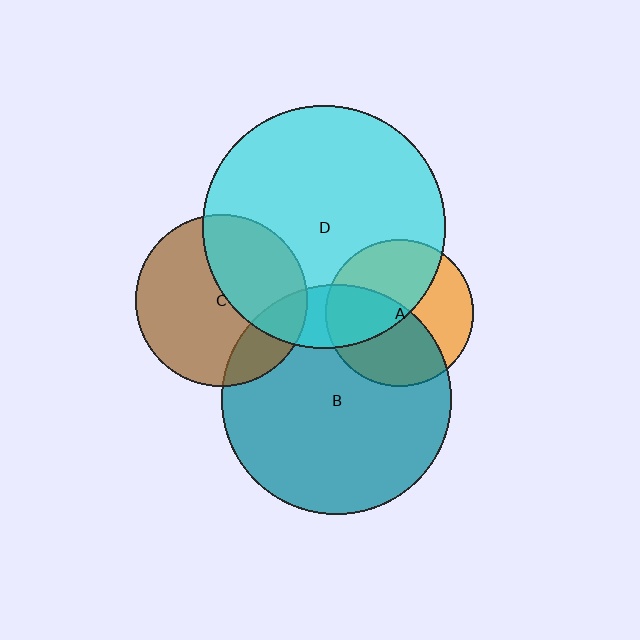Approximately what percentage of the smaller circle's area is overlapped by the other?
Approximately 50%.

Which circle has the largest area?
Circle D (cyan).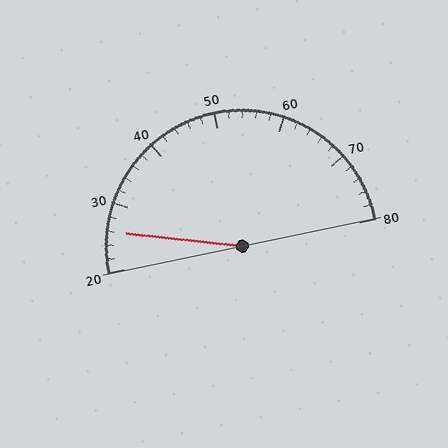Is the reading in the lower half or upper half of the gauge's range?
The reading is in the lower half of the range (20 to 80).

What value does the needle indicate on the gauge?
The needle indicates approximately 26.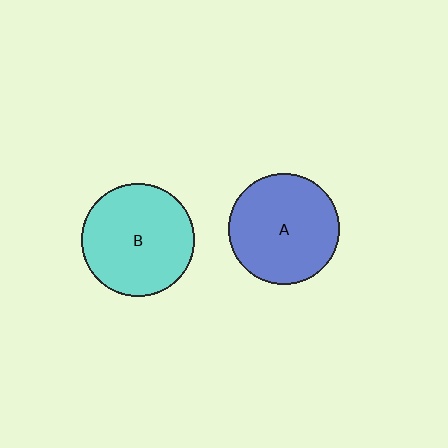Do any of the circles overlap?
No, none of the circles overlap.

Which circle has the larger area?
Circle B (cyan).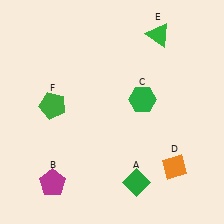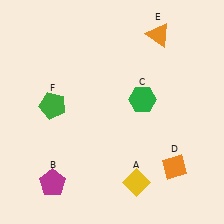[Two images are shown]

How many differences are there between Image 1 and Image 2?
There are 2 differences between the two images.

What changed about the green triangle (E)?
In Image 1, E is green. In Image 2, it changed to orange.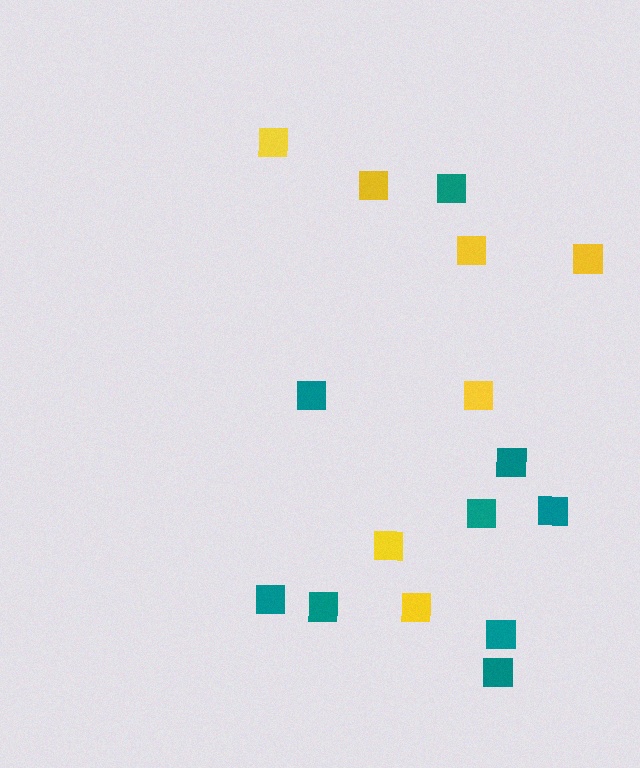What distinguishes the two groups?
There are 2 groups: one group of yellow squares (7) and one group of teal squares (9).